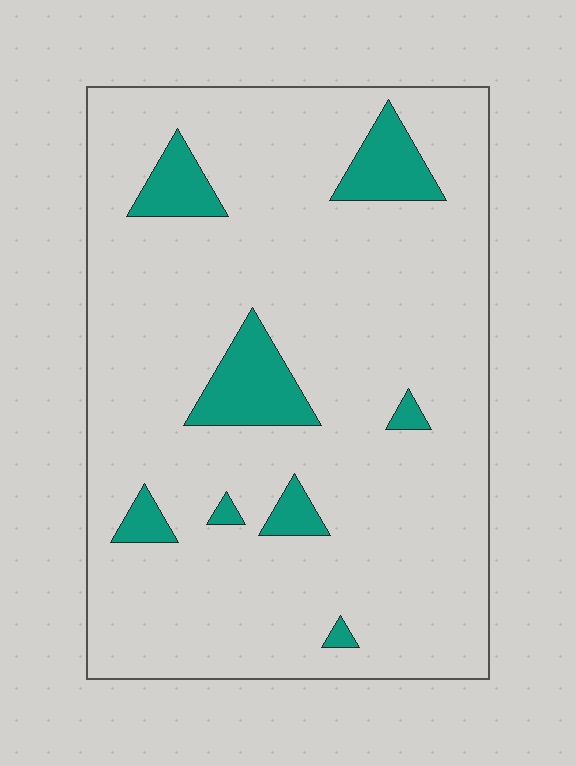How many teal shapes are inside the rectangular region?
8.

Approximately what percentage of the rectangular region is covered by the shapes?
Approximately 10%.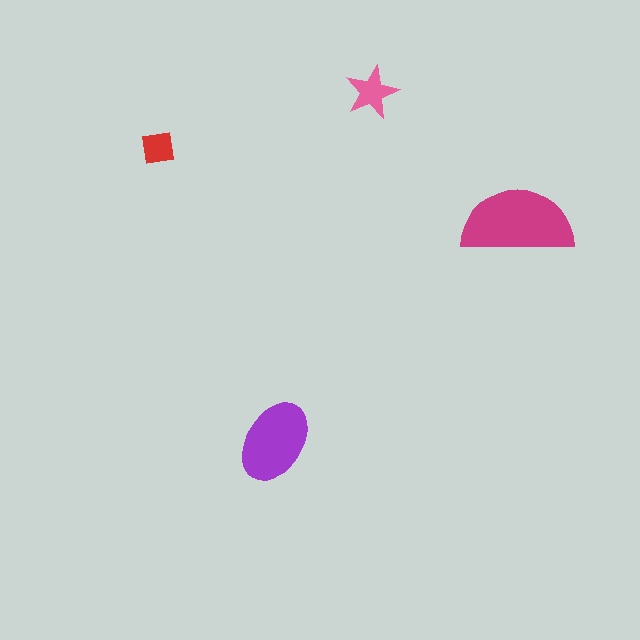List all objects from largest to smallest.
The magenta semicircle, the purple ellipse, the pink star, the red square.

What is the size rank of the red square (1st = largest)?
4th.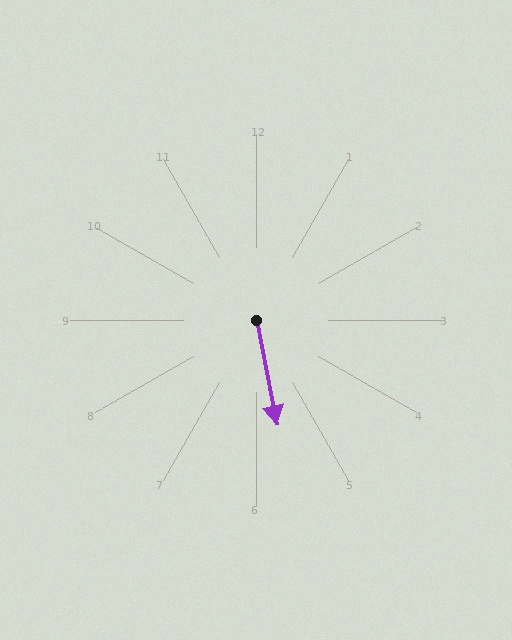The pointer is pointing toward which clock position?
Roughly 6 o'clock.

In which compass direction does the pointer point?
South.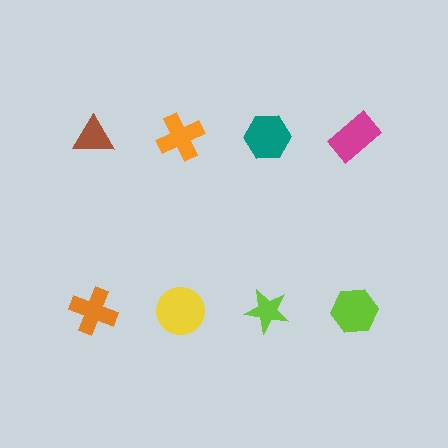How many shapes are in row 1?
4 shapes.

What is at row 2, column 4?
A lime hexagon.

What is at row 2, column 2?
A yellow circle.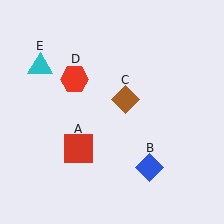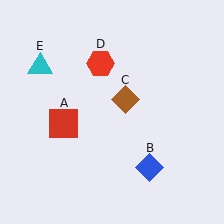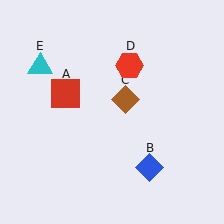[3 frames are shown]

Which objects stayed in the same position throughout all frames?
Blue diamond (object B) and brown diamond (object C) and cyan triangle (object E) remained stationary.